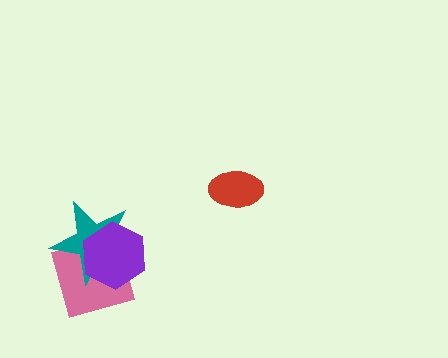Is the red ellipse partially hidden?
No, no other shape covers it.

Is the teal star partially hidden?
Yes, it is partially covered by another shape.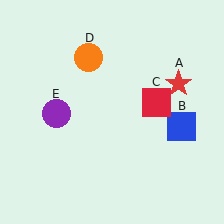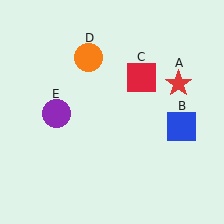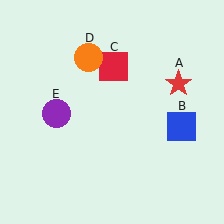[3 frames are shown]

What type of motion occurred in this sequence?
The red square (object C) rotated counterclockwise around the center of the scene.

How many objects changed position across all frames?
1 object changed position: red square (object C).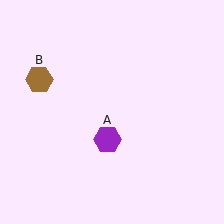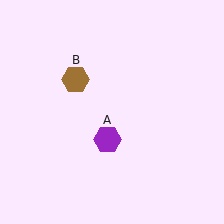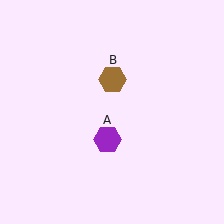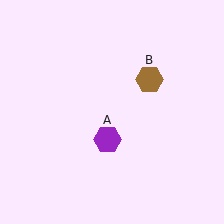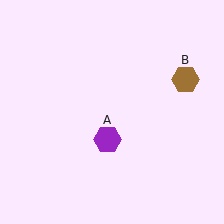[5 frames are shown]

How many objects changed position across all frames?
1 object changed position: brown hexagon (object B).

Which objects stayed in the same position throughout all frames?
Purple hexagon (object A) remained stationary.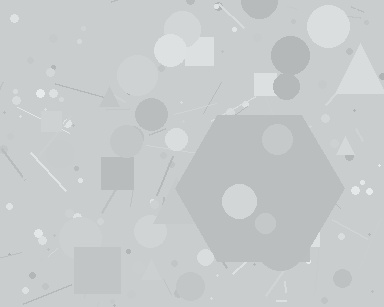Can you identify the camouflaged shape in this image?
The camouflaged shape is a hexagon.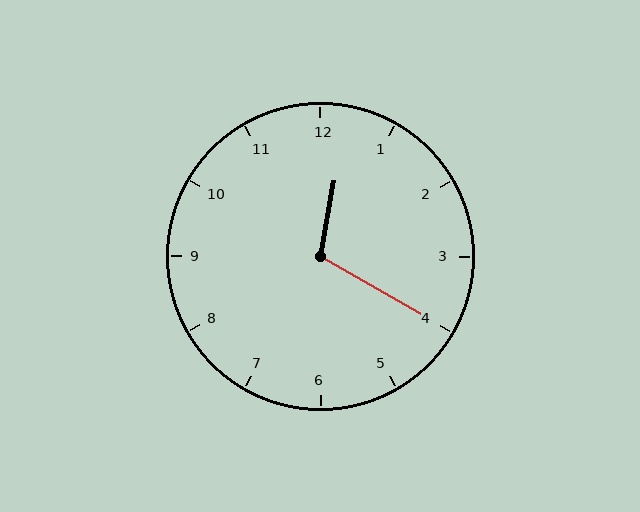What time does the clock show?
12:20.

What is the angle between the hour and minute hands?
Approximately 110 degrees.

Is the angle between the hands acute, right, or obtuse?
It is obtuse.